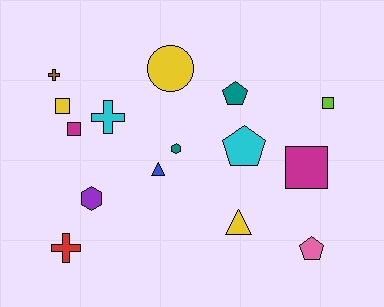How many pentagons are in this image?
There are 3 pentagons.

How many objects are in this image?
There are 15 objects.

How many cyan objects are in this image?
There are 2 cyan objects.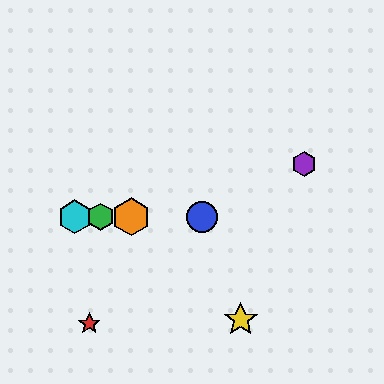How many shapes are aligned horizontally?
4 shapes (the blue circle, the green hexagon, the orange hexagon, the cyan hexagon) are aligned horizontally.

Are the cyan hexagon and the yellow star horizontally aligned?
No, the cyan hexagon is at y≈217 and the yellow star is at y≈320.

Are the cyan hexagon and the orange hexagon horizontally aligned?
Yes, both are at y≈217.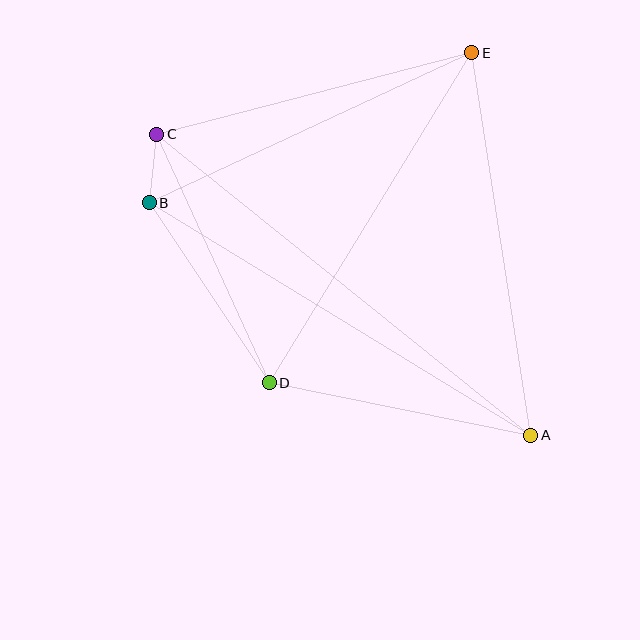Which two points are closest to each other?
Points B and C are closest to each other.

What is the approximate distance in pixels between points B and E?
The distance between B and E is approximately 356 pixels.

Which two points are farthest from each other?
Points A and C are farthest from each other.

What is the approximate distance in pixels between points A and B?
The distance between A and B is approximately 447 pixels.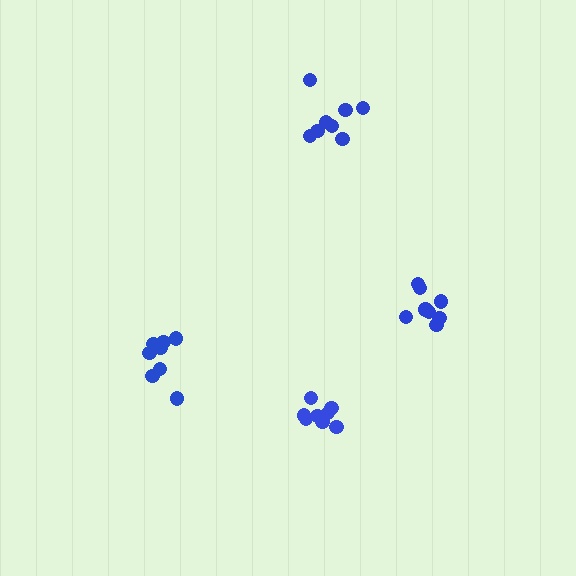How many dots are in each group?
Group 1: 8 dots, Group 2: 8 dots, Group 3: 8 dots, Group 4: 8 dots (32 total).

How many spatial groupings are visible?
There are 4 spatial groupings.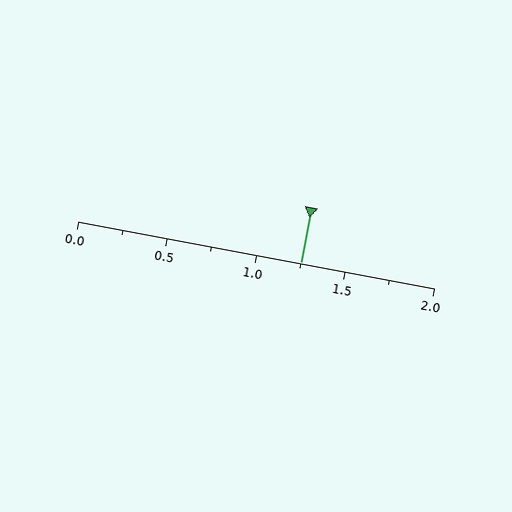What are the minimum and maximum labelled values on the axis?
The axis runs from 0.0 to 2.0.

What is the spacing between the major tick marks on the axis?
The major ticks are spaced 0.5 apart.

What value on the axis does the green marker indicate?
The marker indicates approximately 1.25.